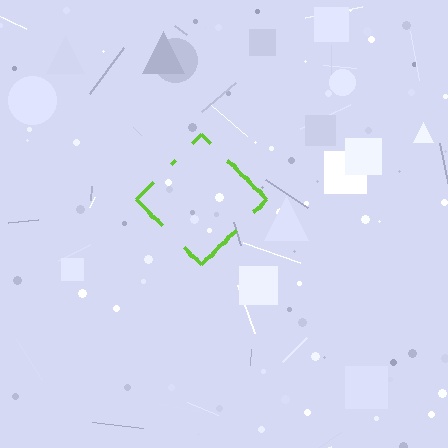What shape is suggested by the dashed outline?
The dashed outline suggests a diamond.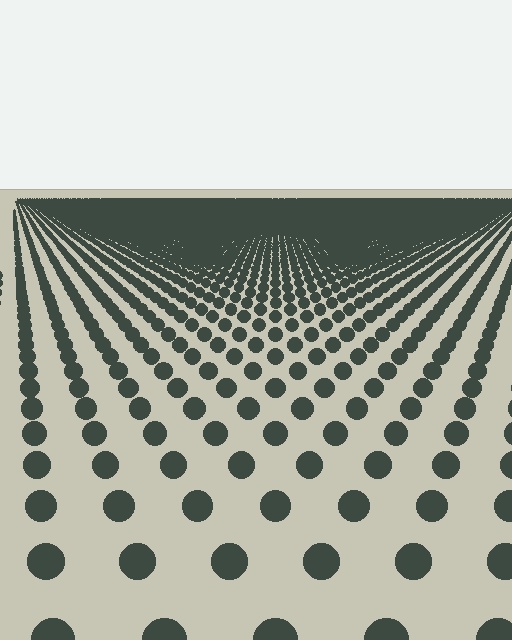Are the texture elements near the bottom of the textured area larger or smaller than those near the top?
Larger. Near the bottom, elements are closer to the viewer and appear at a bigger on-screen size.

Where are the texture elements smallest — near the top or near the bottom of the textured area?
Near the top.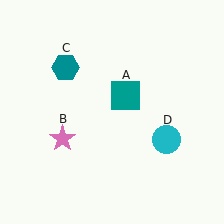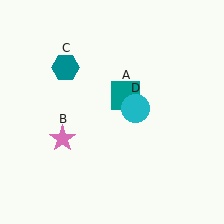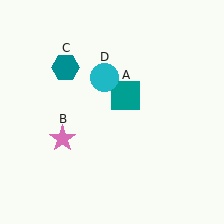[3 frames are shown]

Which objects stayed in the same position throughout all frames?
Teal square (object A) and pink star (object B) and teal hexagon (object C) remained stationary.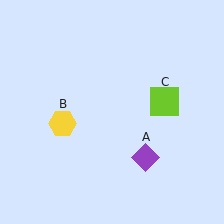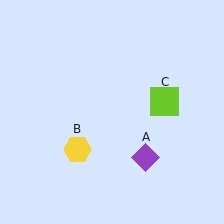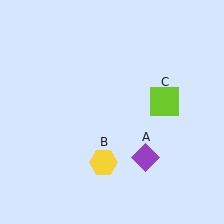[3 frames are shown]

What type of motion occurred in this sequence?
The yellow hexagon (object B) rotated counterclockwise around the center of the scene.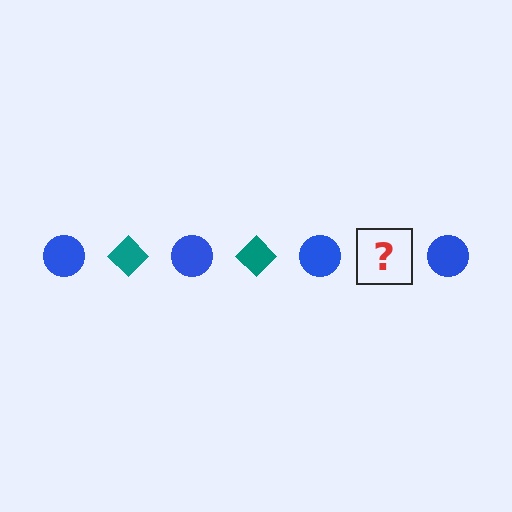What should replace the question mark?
The question mark should be replaced with a teal diamond.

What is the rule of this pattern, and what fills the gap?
The rule is that the pattern alternates between blue circle and teal diamond. The gap should be filled with a teal diamond.